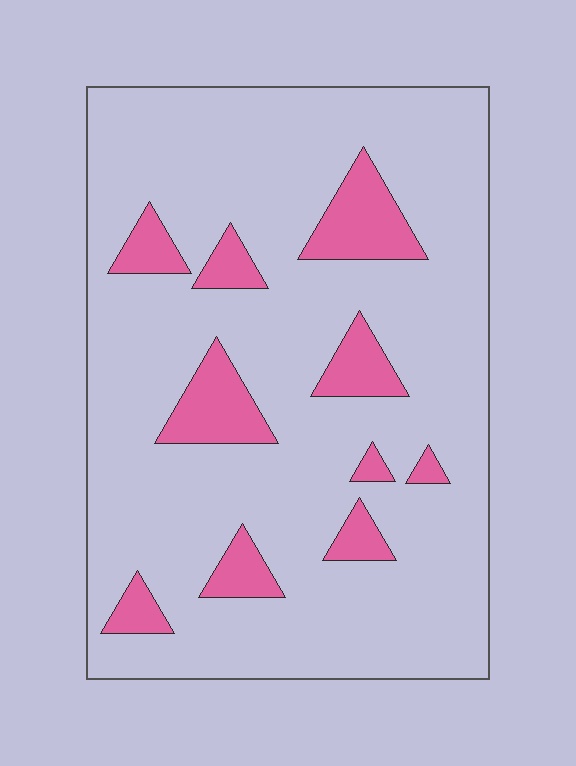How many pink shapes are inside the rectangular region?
10.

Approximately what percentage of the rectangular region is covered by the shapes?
Approximately 15%.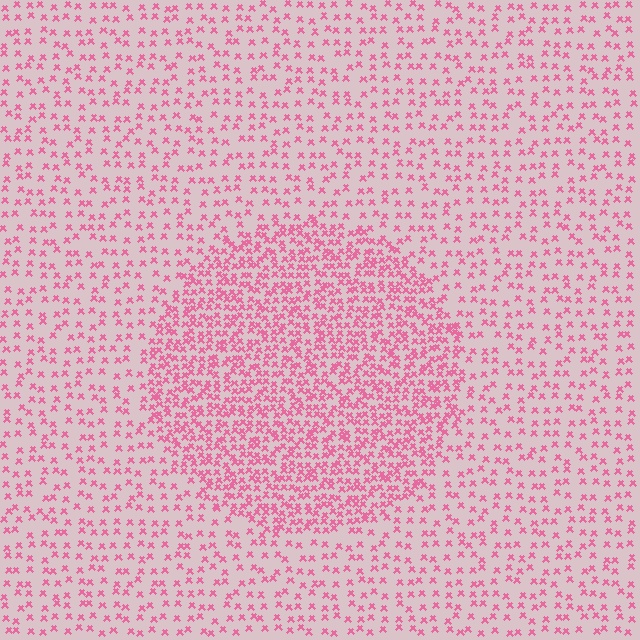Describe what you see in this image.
The image contains small pink elements arranged at two different densities. A circle-shaped region is visible where the elements are more densely packed than the surrounding area.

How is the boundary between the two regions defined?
The boundary is defined by a change in element density (approximately 2.2x ratio). All elements are the same color, size, and shape.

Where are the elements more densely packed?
The elements are more densely packed inside the circle boundary.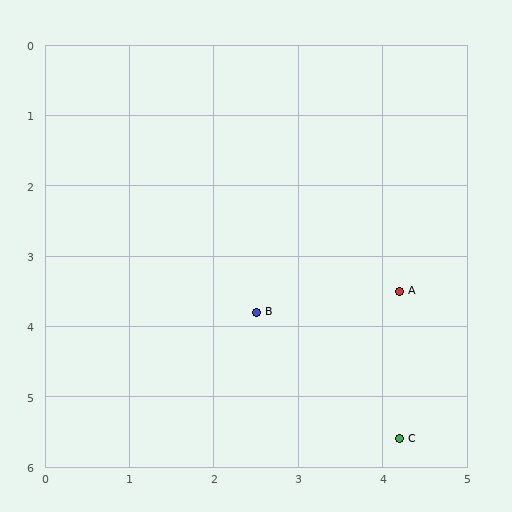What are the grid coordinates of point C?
Point C is at approximately (4.2, 5.6).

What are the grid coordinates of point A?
Point A is at approximately (4.2, 3.5).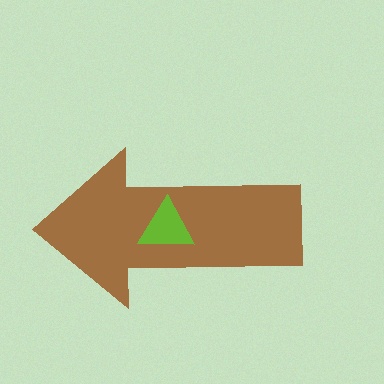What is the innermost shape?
The lime triangle.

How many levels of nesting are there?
2.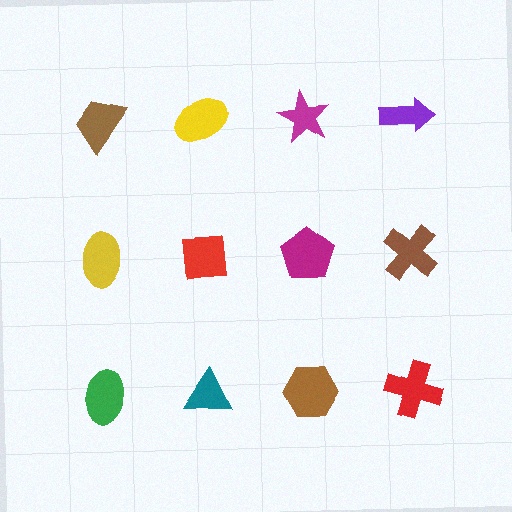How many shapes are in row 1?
4 shapes.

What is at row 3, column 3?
A brown hexagon.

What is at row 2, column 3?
A magenta pentagon.